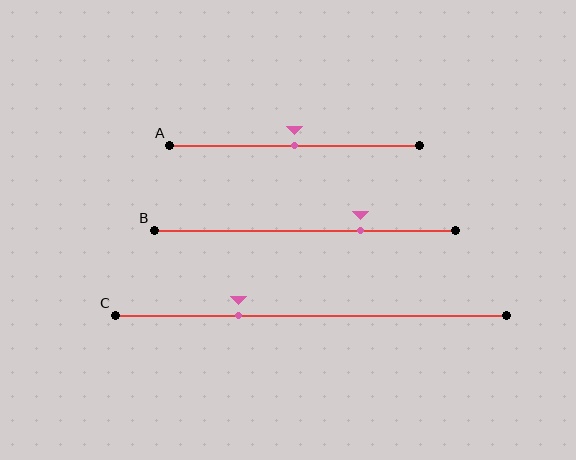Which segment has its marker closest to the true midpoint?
Segment A has its marker closest to the true midpoint.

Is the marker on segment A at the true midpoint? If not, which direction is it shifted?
Yes, the marker on segment A is at the true midpoint.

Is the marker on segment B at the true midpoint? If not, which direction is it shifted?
No, the marker on segment B is shifted to the right by about 18% of the segment length.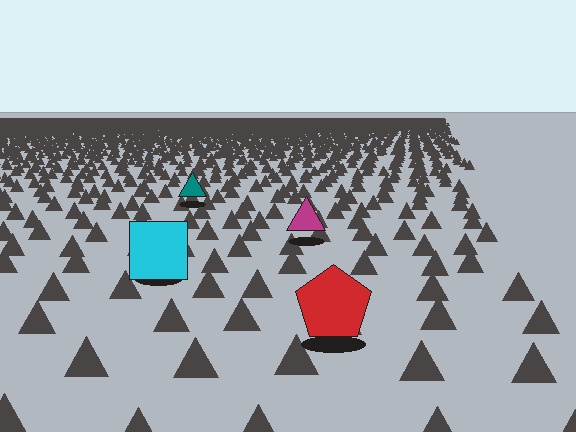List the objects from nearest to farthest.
From nearest to farthest: the red pentagon, the cyan square, the magenta triangle, the teal triangle.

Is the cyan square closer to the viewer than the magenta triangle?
Yes. The cyan square is closer — you can tell from the texture gradient: the ground texture is coarser near it.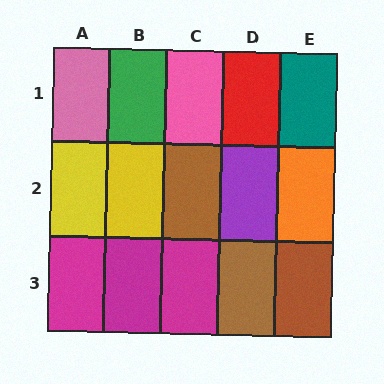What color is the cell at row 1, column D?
Red.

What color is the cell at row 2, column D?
Purple.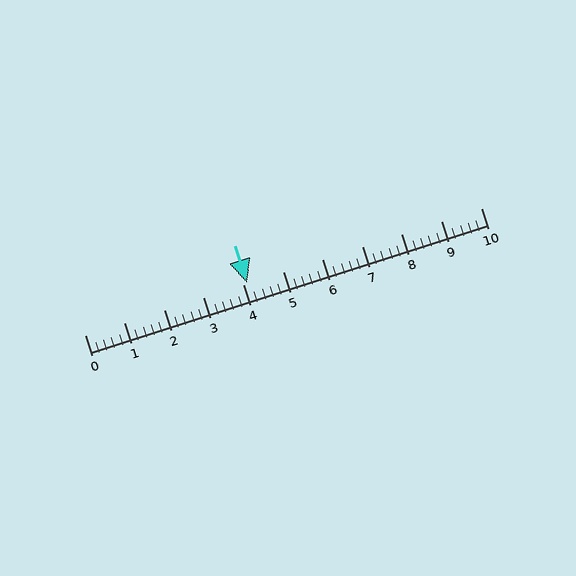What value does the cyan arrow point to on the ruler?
The cyan arrow points to approximately 4.1.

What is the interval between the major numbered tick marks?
The major tick marks are spaced 1 units apart.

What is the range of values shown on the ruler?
The ruler shows values from 0 to 10.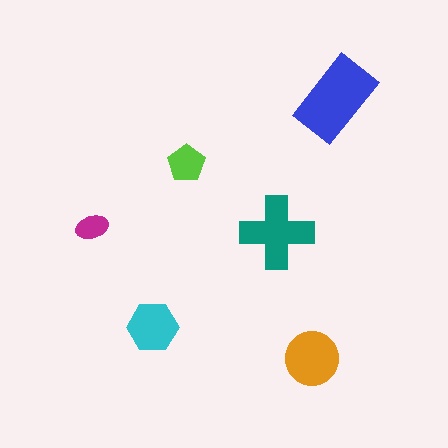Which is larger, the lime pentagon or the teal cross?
The teal cross.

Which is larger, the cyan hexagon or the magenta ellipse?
The cyan hexagon.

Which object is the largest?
The blue rectangle.